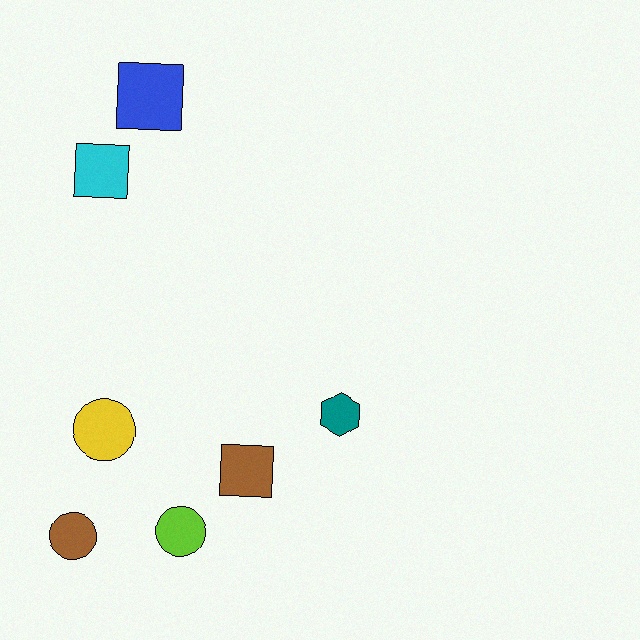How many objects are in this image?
There are 7 objects.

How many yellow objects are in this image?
There is 1 yellow object.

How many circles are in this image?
There are 3 circles.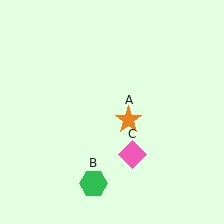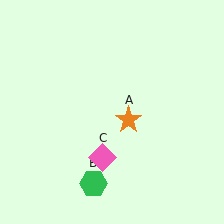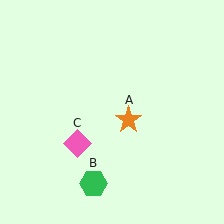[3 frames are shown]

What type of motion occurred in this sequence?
The pink diamond (object C) rotated clockwise around the center of the scene.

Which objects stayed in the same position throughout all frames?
Orange star (object A) and green hexagon (object B) remained stationary.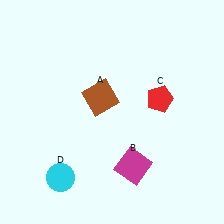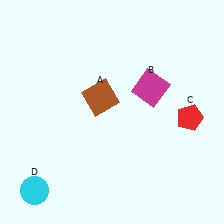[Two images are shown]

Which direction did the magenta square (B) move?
The magenta square (B) moved up.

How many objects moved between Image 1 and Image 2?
3 objects moved between the two images.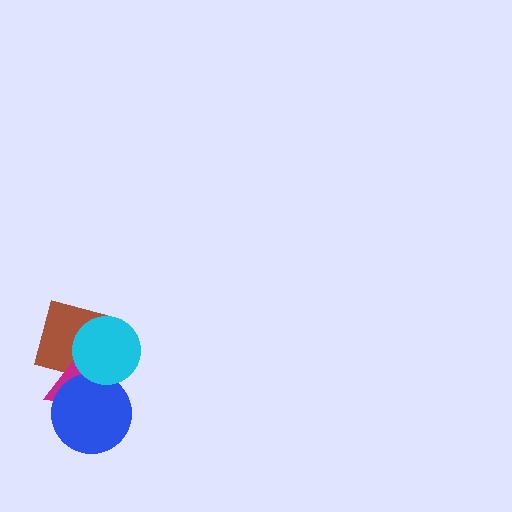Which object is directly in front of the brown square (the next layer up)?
The magenta triangle is directly in front of the brown square.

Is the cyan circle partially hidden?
No, no other shape covers it.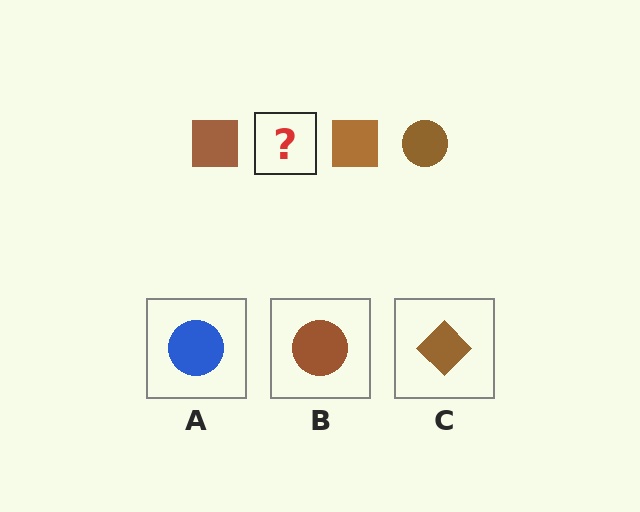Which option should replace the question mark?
Option B.